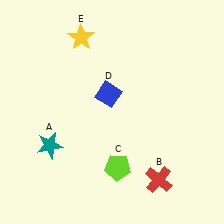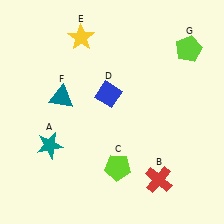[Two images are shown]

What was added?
A teal triangle (F), a lime pentagon (G) were added in Image 2.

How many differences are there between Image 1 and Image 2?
There are 2 differences between the two images.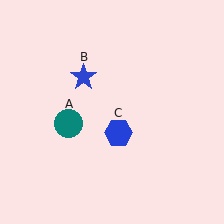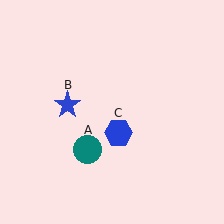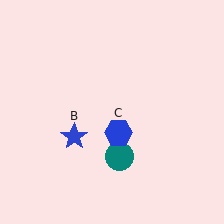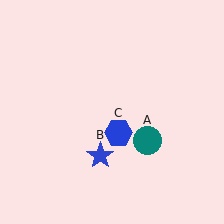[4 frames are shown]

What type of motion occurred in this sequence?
The teal circle (object A), blue star (object B) rotated counterclockwise around the center of the scene.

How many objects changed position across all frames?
2 objects changed position: teal circle (object A), blue star (object B).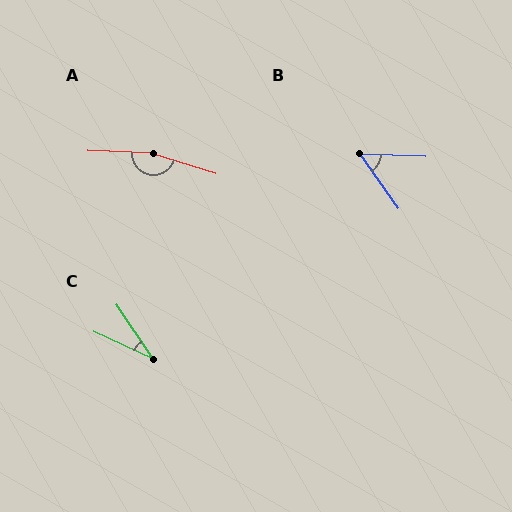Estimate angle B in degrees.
Approximately 53 degrees.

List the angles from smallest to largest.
C (31°), B (53°), A (165°).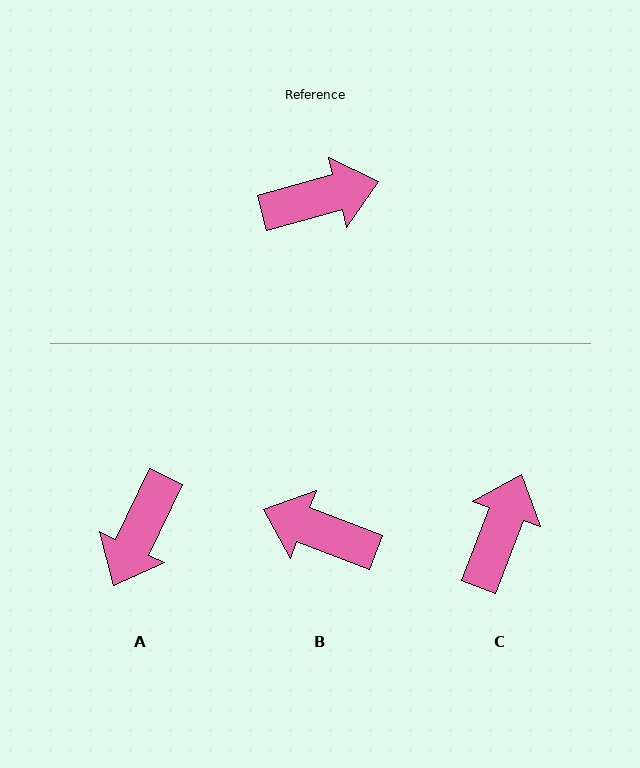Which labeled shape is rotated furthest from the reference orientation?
B, about 144 degrees away.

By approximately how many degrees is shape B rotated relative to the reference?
Approximately 144 degrees counter-clockwise.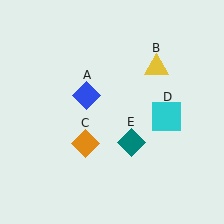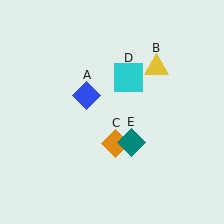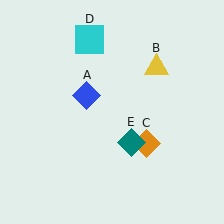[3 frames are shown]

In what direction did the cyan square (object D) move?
The cyan square (object D) moved up and to the left.